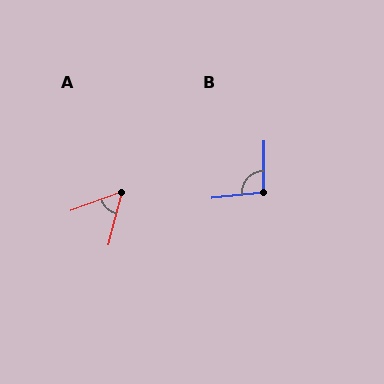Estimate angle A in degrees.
Approximately 55 degrees.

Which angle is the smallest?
A, at approximately 55 degrees.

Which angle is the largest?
B, at approximately 98 degrees.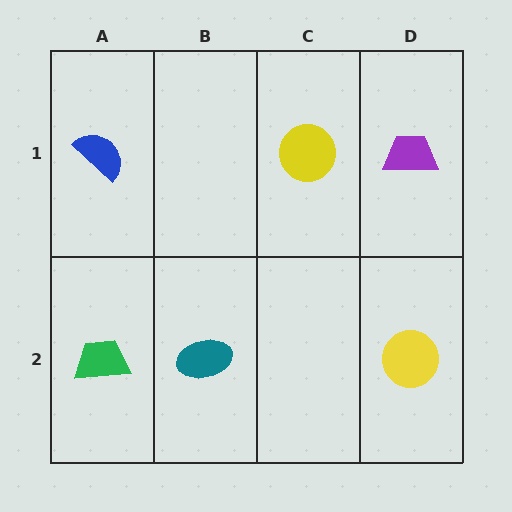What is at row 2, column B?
A teal ellipse.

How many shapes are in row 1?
3 shapes.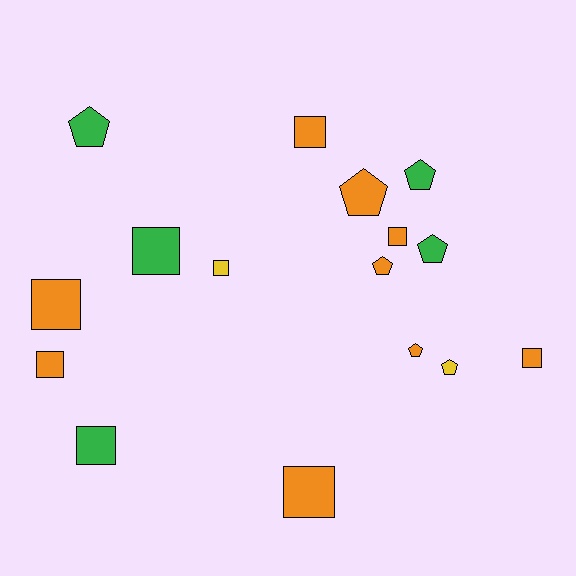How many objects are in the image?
There are 16 objects.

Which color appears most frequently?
Orange, with 9 objects.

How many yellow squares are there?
There is 1 yellow square.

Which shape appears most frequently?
Square, with 9 objects.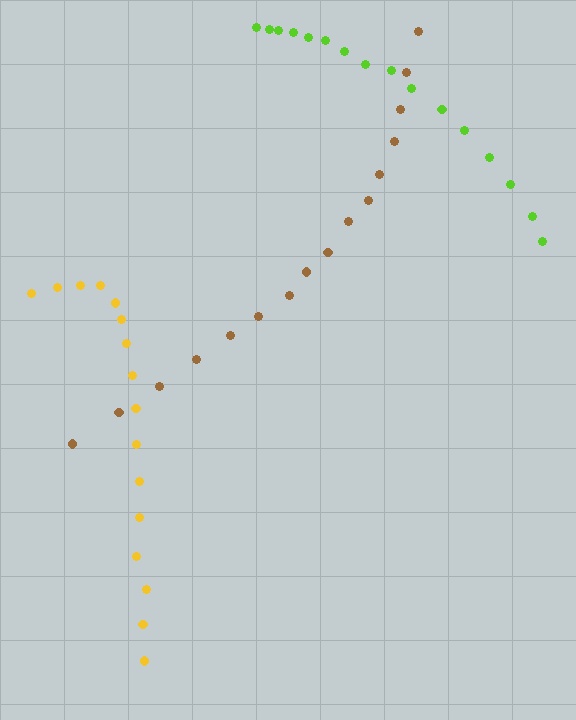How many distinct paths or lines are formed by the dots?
There are 3 distinct paths.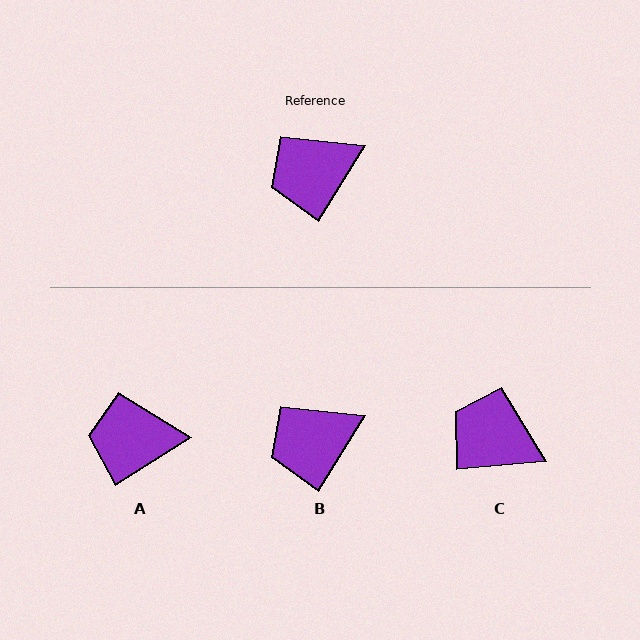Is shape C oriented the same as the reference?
No, it is off by about 53 degrees.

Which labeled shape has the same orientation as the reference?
B.